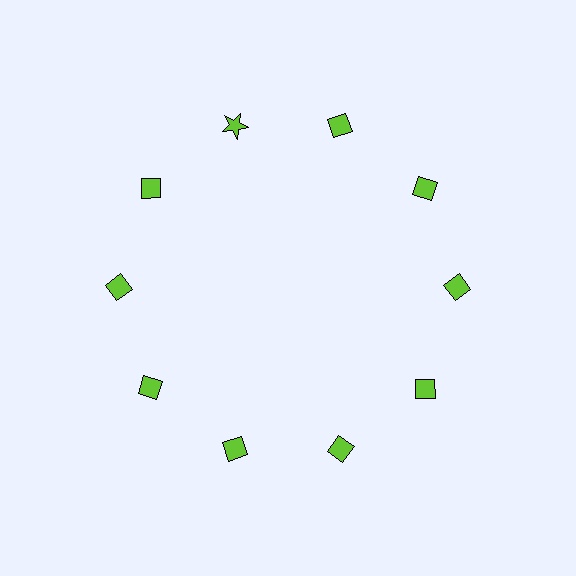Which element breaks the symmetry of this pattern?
The lime star at roughly the 11 o'clock position breaks the symmetry. All other shapes are lime diamonds.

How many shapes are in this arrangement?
There are 10 shapes arranged in a ring pattern.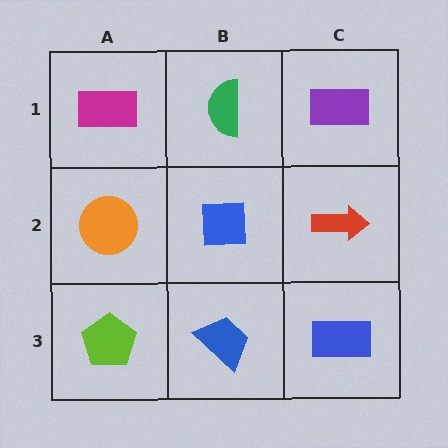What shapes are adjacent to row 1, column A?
An orange circle (row 2, column A), a green semicircle (row 1, column B).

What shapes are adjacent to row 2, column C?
A purple rectangle (row 1, column C), a blue rectangle (row 3, column C), a blue square (row 2, column B).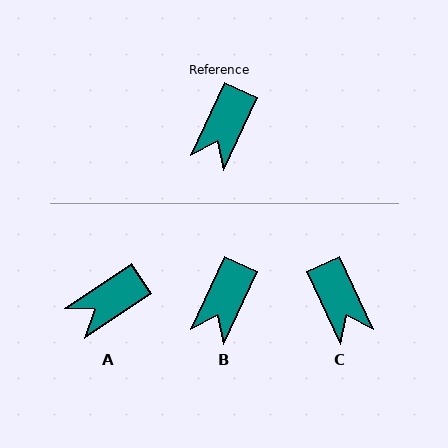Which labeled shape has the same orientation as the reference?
B.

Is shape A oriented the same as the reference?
No, it is off by about 32 degrees.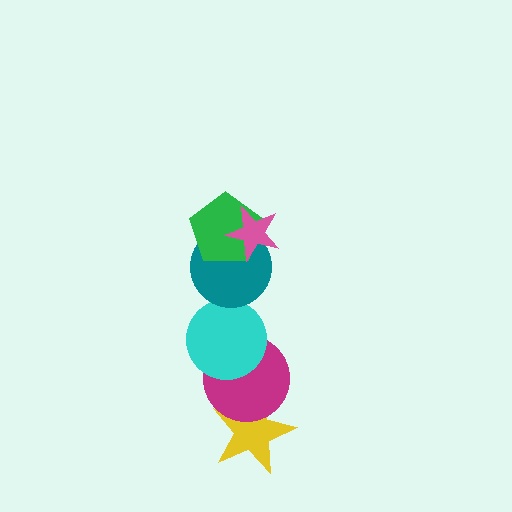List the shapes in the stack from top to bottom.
From top to bottom: the pink star, the green pentagon, the teal circle, the cyan circle, the magenta circle, the yellow star.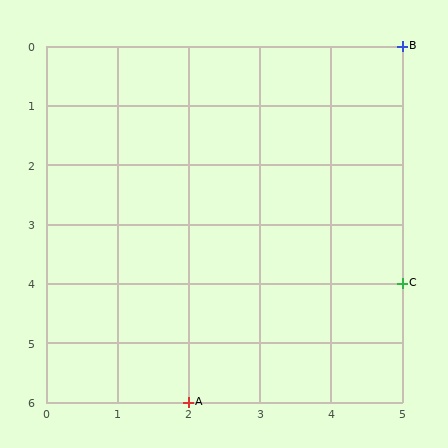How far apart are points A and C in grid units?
Points A and C are 3 columns and 2 rows apart (about 3.6 grid units diagonally).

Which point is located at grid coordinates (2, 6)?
Point A is at (2, 6).